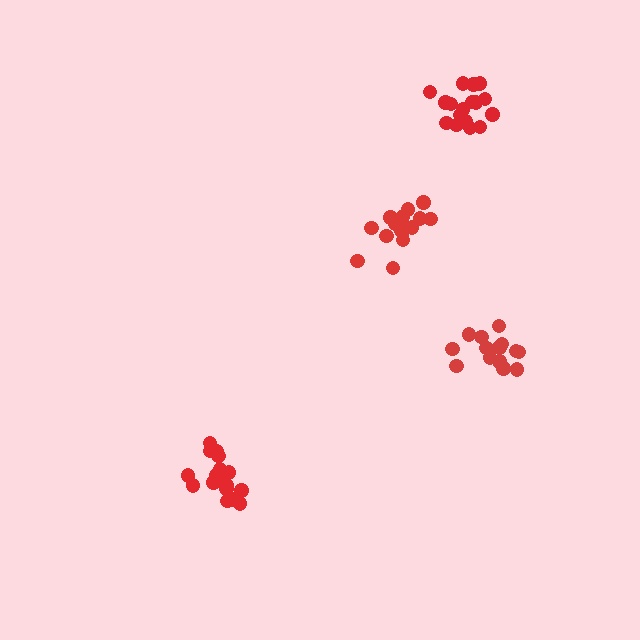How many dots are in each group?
Group 1: 18 dots, Group 2: 18 dots, Group 3: 14 dots, Group 4: 16 dots (66 total).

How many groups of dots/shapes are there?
There are 4 groups.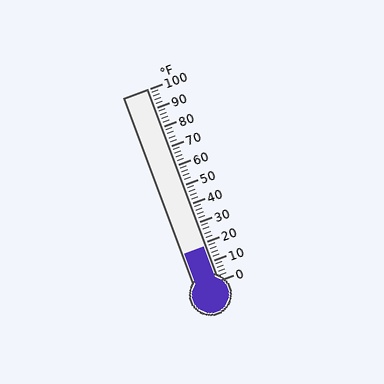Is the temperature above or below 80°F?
The temperature is below 80°F.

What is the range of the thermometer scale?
The thermometer scale ranges from 0°F to 100°F.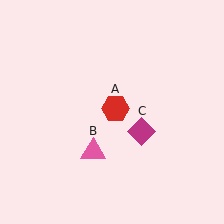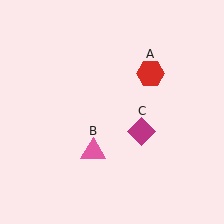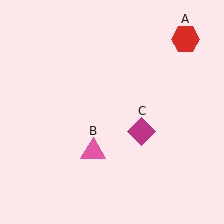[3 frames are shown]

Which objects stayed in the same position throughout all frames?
Pink triangle (object B) and magenta diamond (object C) remained stationary.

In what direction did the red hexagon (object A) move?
The red hexagon (object A) moved up and to the right.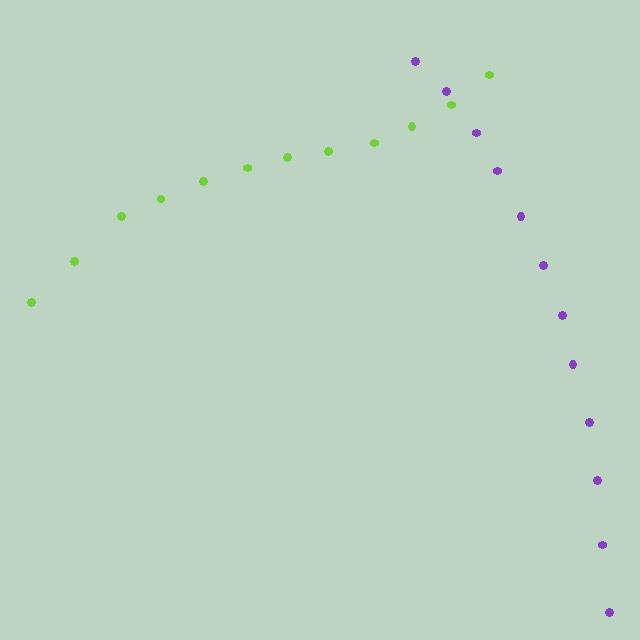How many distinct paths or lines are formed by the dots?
There are 2 distinct paths.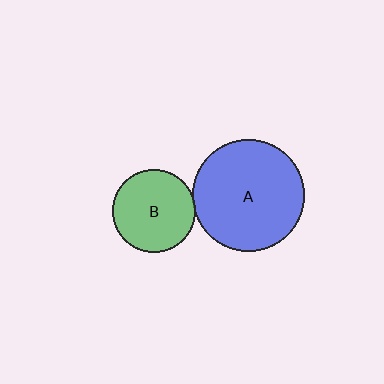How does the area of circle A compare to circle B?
Approximately 1.8 times.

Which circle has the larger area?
Circle A (blue).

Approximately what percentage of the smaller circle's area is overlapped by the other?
Approximately 5%.